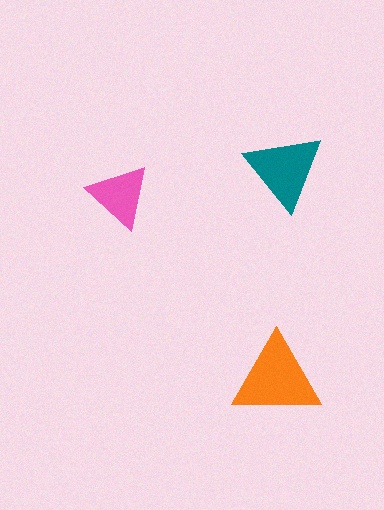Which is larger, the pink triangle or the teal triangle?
The teal one.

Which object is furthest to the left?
The pink triangle is leftmost.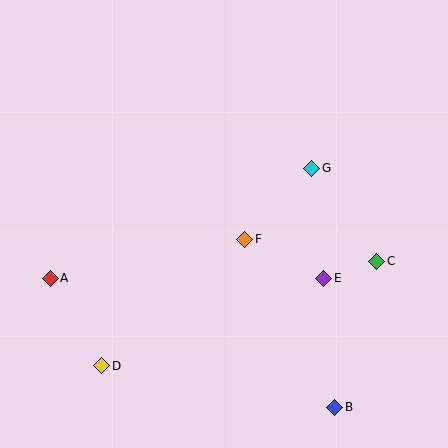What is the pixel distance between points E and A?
The distance between E and A is 273 pixels.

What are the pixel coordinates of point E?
Point E is at (324, 278).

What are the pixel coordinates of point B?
Point B is at (335, 407).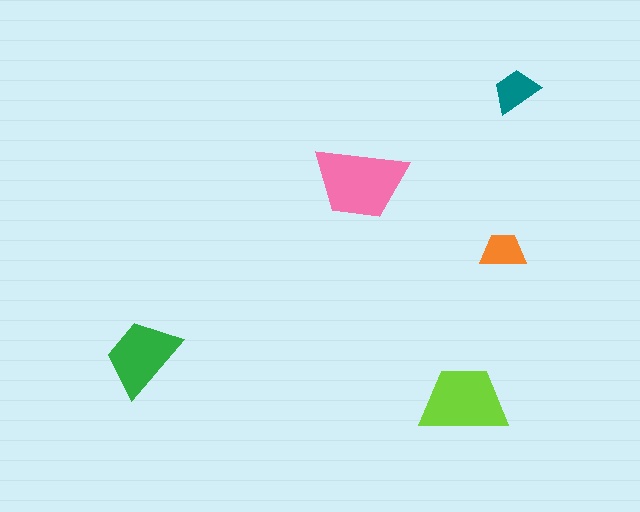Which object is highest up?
The teal trapezoid is topmost.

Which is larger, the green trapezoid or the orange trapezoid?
The green one.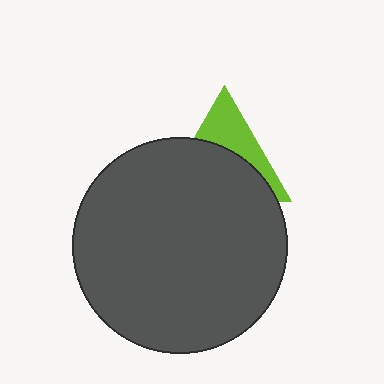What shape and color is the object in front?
The object in front is a dark gray circle.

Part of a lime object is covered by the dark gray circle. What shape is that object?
It is a triangle.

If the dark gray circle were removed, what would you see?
You would see the complete lime triangle.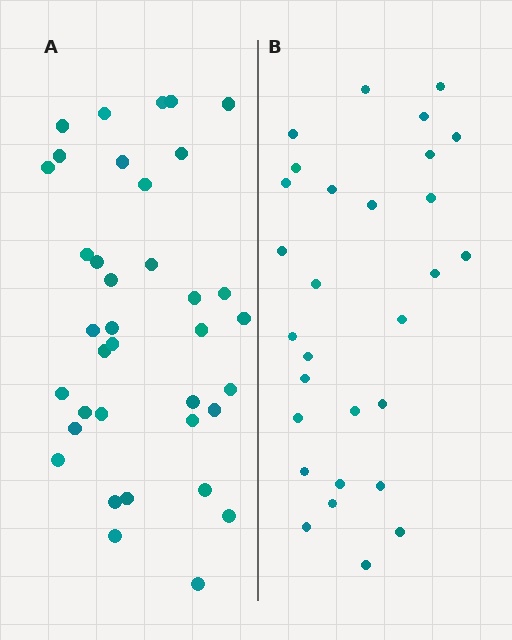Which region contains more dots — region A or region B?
Region A (the left region) has more dots.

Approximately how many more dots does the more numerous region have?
Region A has roughly 8 or so more dots than region B.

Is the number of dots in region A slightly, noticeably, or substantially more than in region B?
Region A has noticeably more, but not dramatically so. The ratio is roughly 1.3 to 1.